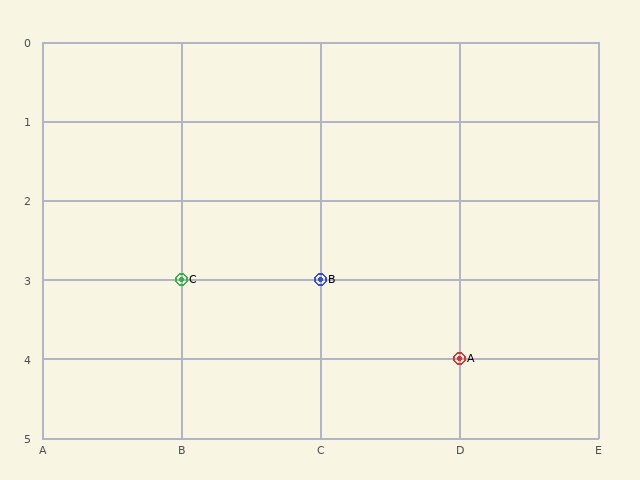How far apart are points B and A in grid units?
Points B and A are 1 column and 1 row apart (about 1.4 grid units diagonally).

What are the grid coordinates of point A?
Point A is at grid coordinates (D, 4).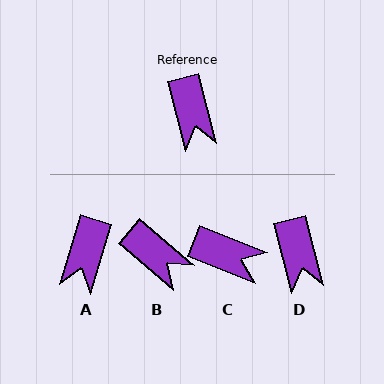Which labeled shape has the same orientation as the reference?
D.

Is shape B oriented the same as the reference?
No, it is off by about 35 degrees.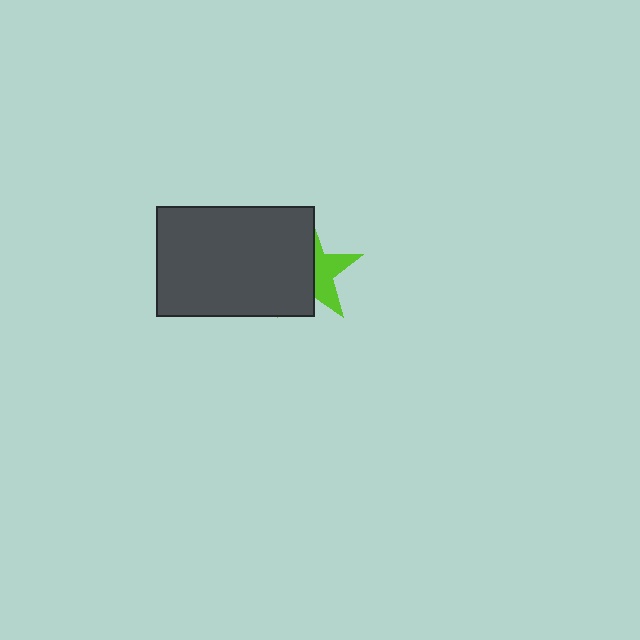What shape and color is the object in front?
The object in front is a dark gray rectangle.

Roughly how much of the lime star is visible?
A small part of it is visible (roughly 41%).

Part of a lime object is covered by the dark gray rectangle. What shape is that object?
It is a star.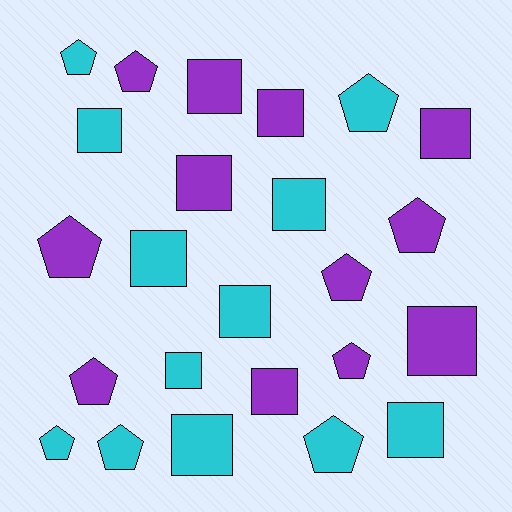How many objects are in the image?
There are 24 objects.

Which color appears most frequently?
Purple, with 12 objects.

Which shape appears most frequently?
Square, with 13 objects.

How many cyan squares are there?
There are 7 cyan squares.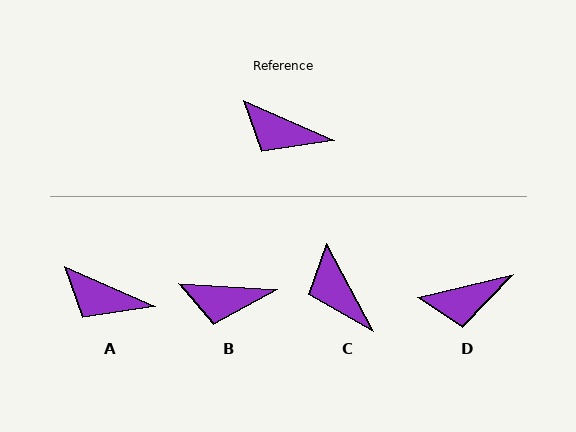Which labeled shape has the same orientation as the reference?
A.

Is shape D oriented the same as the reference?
No, it is off by about 37 degrees.